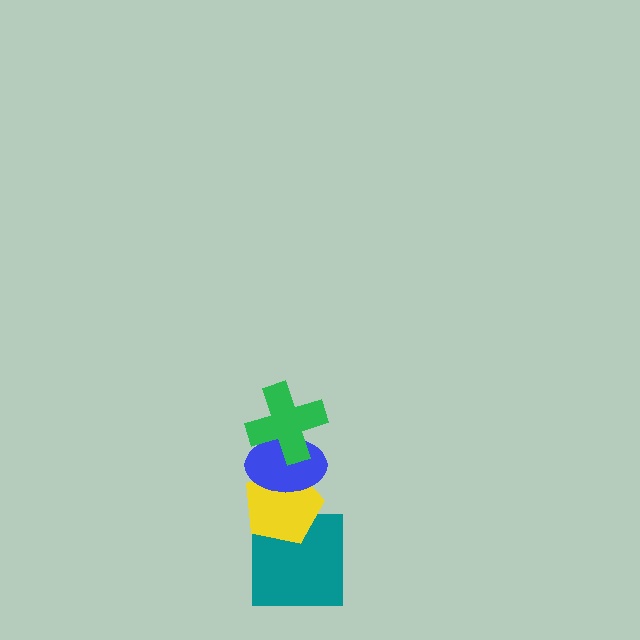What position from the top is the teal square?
The teal square is 4th from the top.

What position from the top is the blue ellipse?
The blue ellipse is 2nd from the top.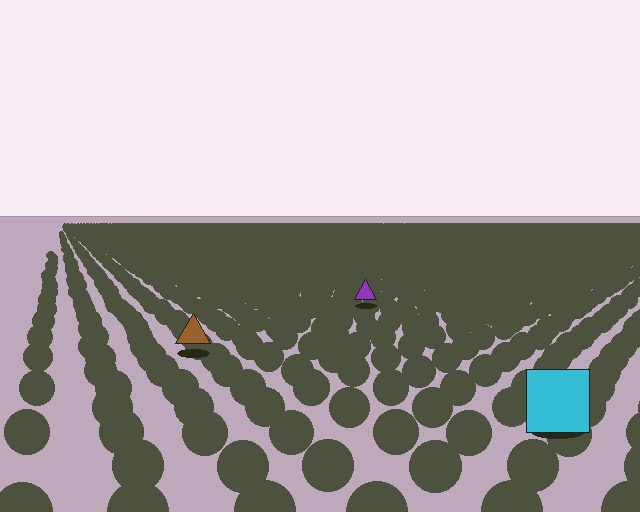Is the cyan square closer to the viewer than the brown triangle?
Yes. The cyan square is closer — you can tell from the texture gradient: the ground texture is coarser near it.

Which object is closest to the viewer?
The cyan square is closest. The texture marks near it are larger and more spread out.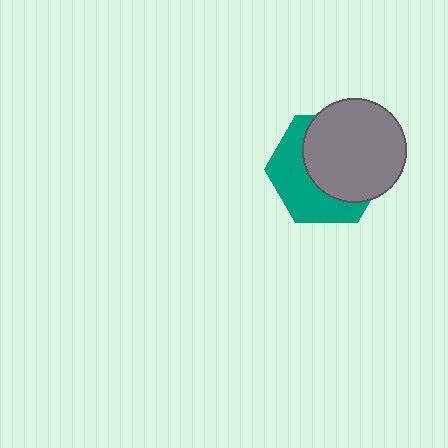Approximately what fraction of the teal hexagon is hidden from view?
Roughly 56% of the teal hexagon is hidden behind the gray circle.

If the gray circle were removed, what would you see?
You would see the complete teal hexagon.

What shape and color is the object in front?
The object in front is a gray circle.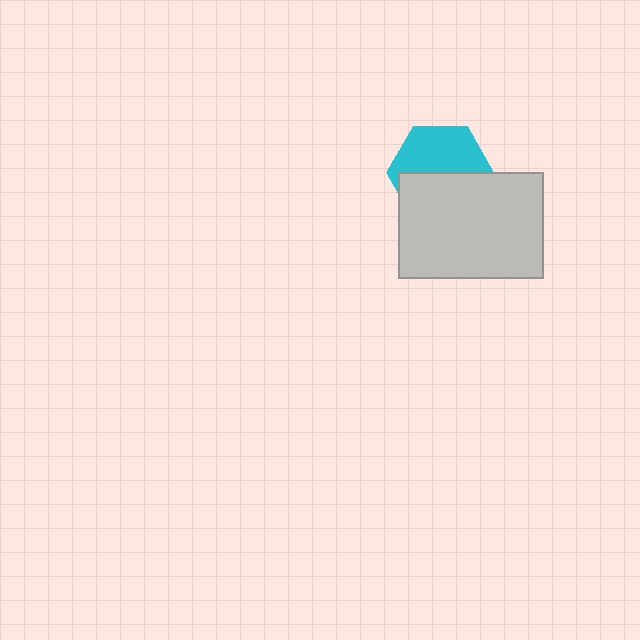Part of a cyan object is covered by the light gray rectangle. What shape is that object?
It is a hexagon.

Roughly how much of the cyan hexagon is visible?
About half of it is visible (roughly 50%).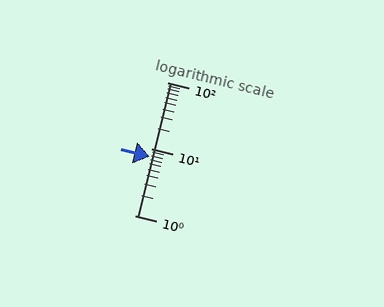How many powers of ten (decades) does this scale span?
The scale spans 2 decades, from 1 to 100.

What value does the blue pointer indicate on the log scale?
The pointer indicates approximately 7.7.